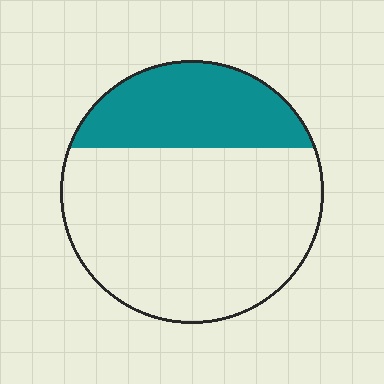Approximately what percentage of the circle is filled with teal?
Approximately 30%.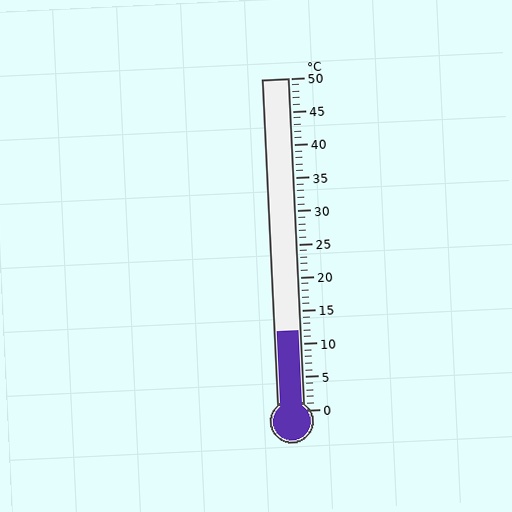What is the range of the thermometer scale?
The thermometer scale ranges from 0°C to 50°C.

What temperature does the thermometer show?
The thermometer shows approximately 12°C.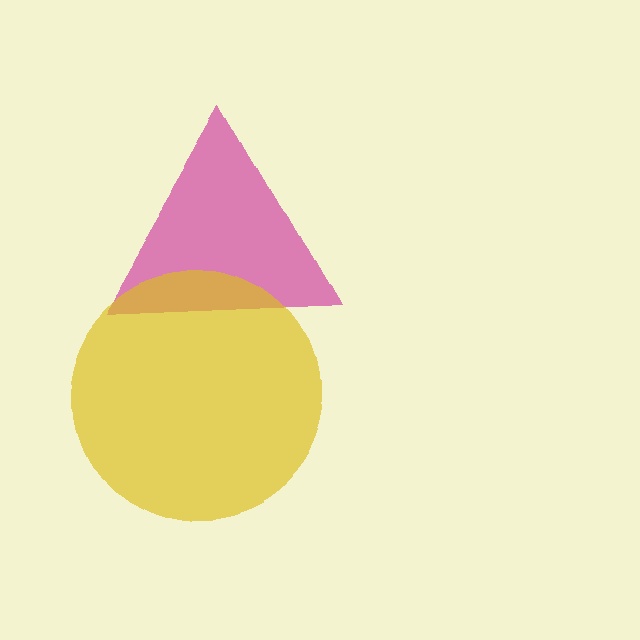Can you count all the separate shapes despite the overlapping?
Yes, there are 2 separate shapes.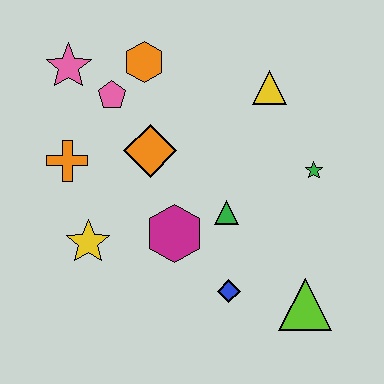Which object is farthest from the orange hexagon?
The lime triangle is farthest from the orange hexagon.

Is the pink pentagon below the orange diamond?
No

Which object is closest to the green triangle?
The magenta hexagon is closest to the green triangle.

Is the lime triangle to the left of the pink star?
No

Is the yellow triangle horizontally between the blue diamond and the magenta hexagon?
No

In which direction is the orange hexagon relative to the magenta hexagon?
The orange hexagon is above the magenta hexagon.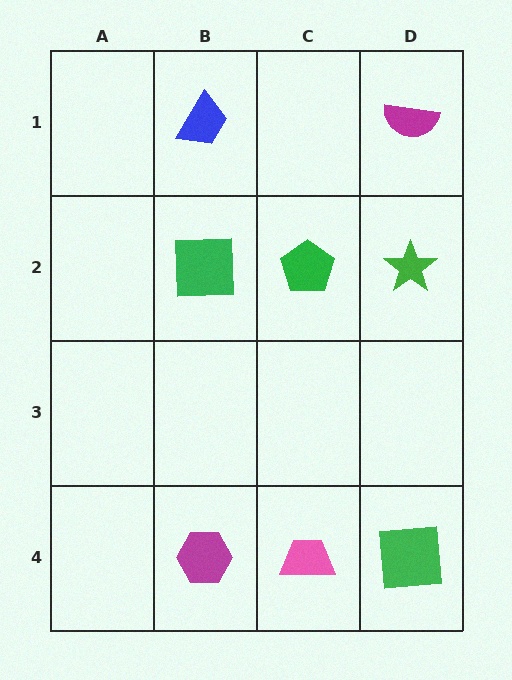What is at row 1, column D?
A magenta semicircle.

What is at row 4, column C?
A pink trapezoid.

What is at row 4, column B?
A magenta hexagon.